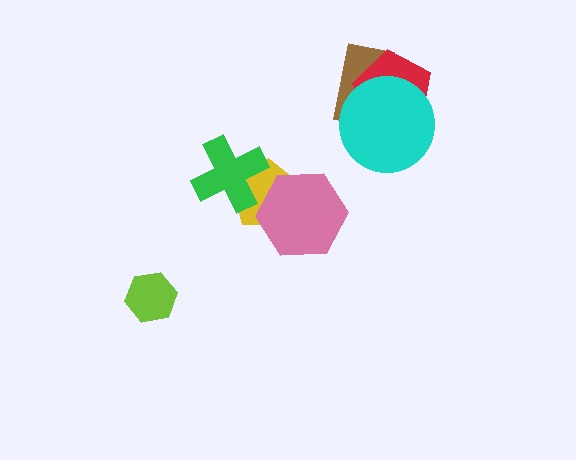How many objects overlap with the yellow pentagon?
2 objects overlap with the yellow pentagon.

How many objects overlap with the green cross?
1 object overlaps with the green cross.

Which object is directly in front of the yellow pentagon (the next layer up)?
The pink hexagon is directly in front of the yellow pentagon.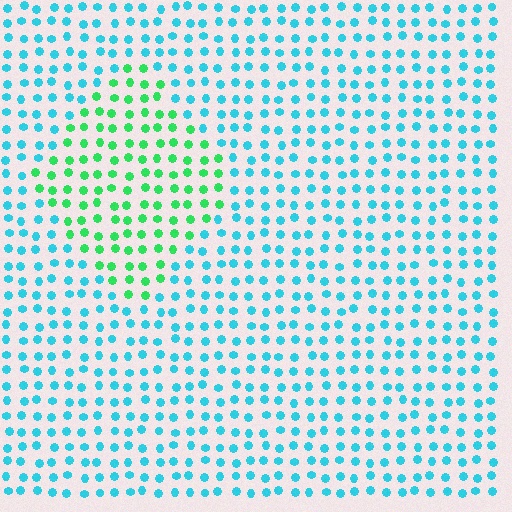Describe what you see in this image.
The image is filled with small cyan elements in a uniform arrangement. A diamond-shaped region is visible where the elements are tinted to a slightly different hue, forming a subtle color boundary.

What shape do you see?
I see a diamond.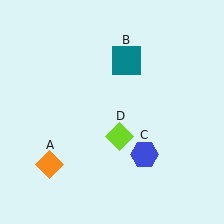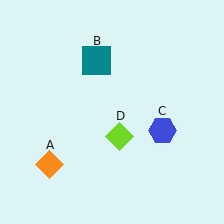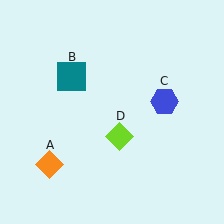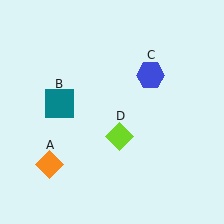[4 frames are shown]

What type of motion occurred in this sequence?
The teal square (object B), blue hexagon (object C) rotated counterclockwise around the center of the scene.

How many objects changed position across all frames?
2 objects changed position: teal square (object B), blue hexagon (object C).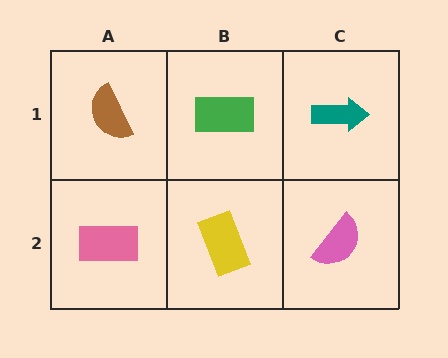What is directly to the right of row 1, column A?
A green rectangle.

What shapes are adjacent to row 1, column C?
A pink semicircle (row 2, column C), a green rectangle (row 1, column B).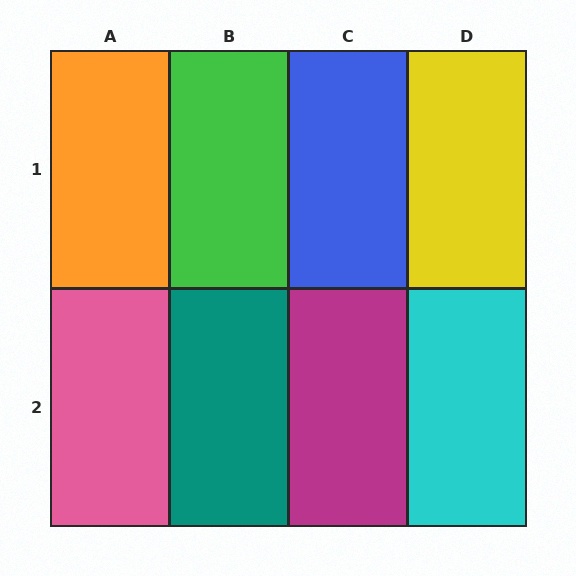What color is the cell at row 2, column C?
Magenta.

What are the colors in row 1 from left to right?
Orange, green, blue, yellow.